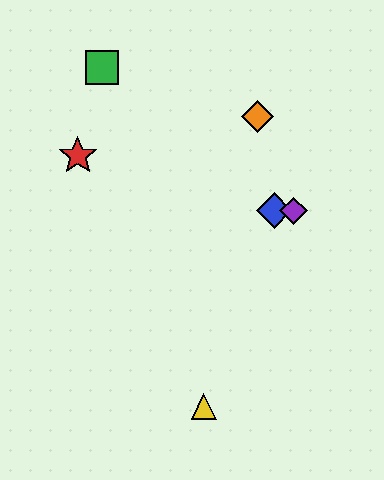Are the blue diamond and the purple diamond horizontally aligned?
Yes, both are at y≈211.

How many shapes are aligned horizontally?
2 shapes (the blue diamond, the purple diamond) are aligned horizontally.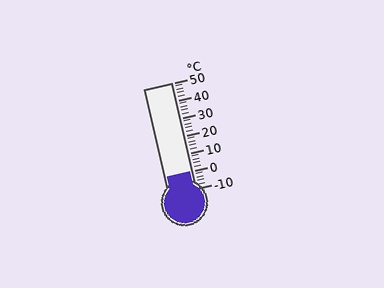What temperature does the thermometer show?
The thermometer shows approximately 0°C.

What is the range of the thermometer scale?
The thermometer scale ranges from -10°C to 50°C.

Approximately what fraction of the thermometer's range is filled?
The thermometer is filled to approximately 15% of its range.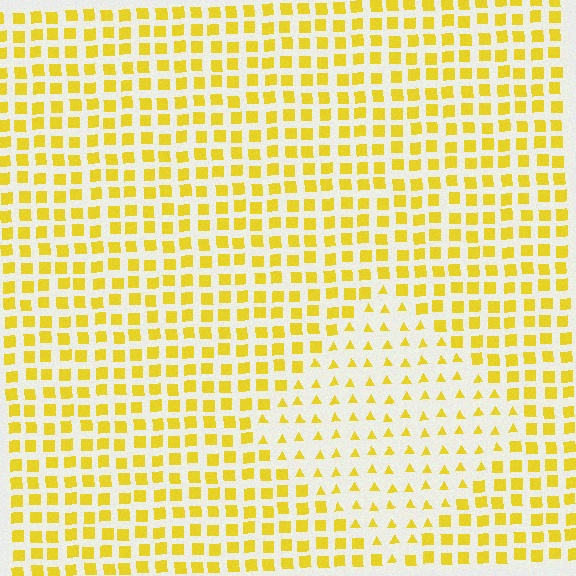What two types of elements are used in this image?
The image uses triangles inside the diamond region and squares outside it.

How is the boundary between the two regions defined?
The boundary is defined by a change in element shape: triangles inside vs. squares outside. All elements share the same color and spacing.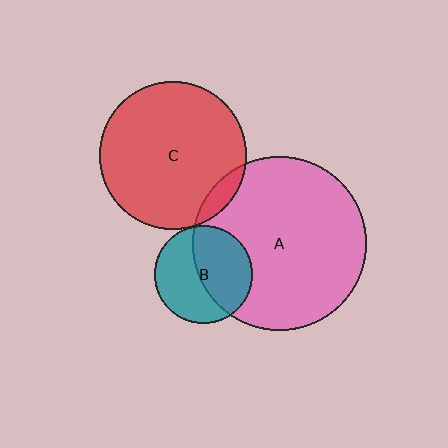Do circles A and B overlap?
Yes.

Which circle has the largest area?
Circle A (pink).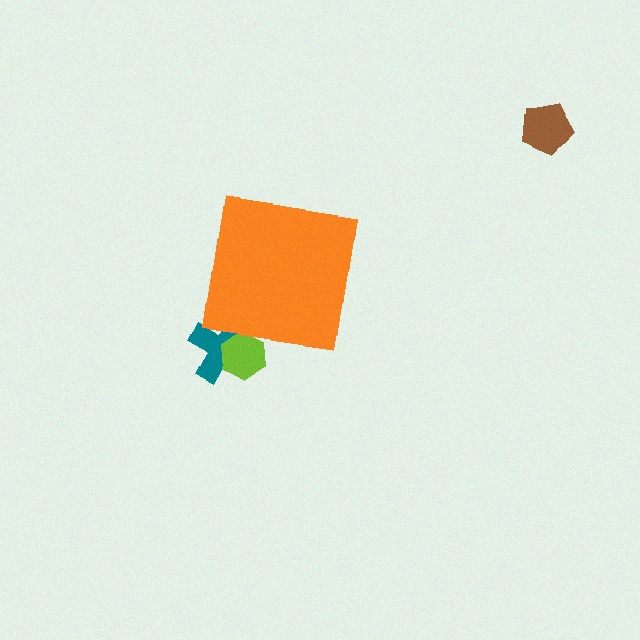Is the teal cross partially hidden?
Yes, the teal cross is partially hidden behind the orange square.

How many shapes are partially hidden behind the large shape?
3 shapes are partially hidden.